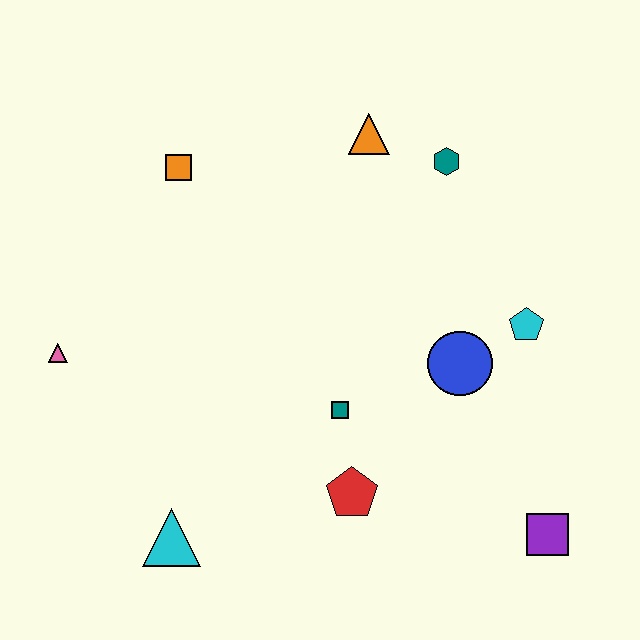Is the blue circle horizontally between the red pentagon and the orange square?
No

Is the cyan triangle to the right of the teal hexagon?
No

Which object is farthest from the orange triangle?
The cyan triangle is farthest from the orange triangle.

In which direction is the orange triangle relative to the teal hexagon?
The orange triangle is to the left of the teal hexagon.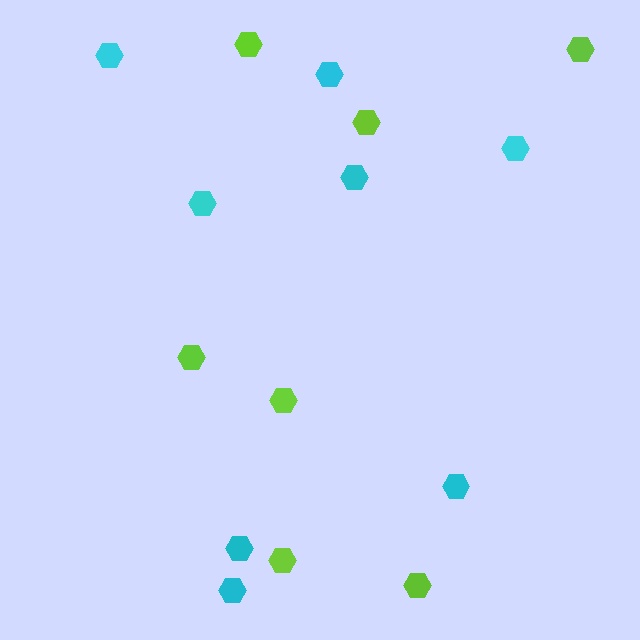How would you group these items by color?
There are 2 groups: one group of lime hexagons (7) and one group of cyan hexagons (8).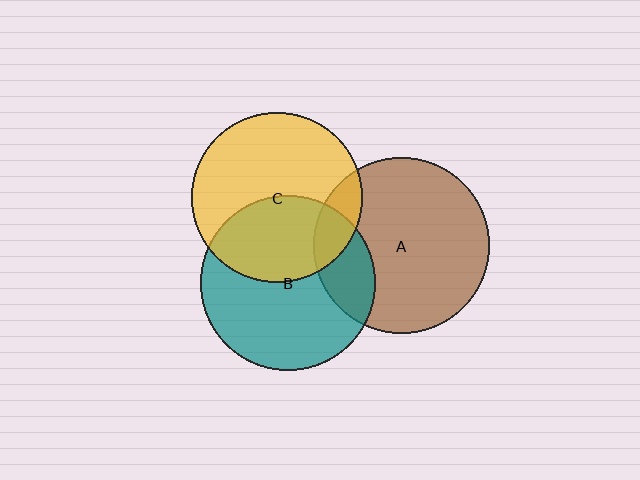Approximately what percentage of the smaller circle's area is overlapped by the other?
Approximately 20%.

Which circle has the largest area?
Circle A (brown).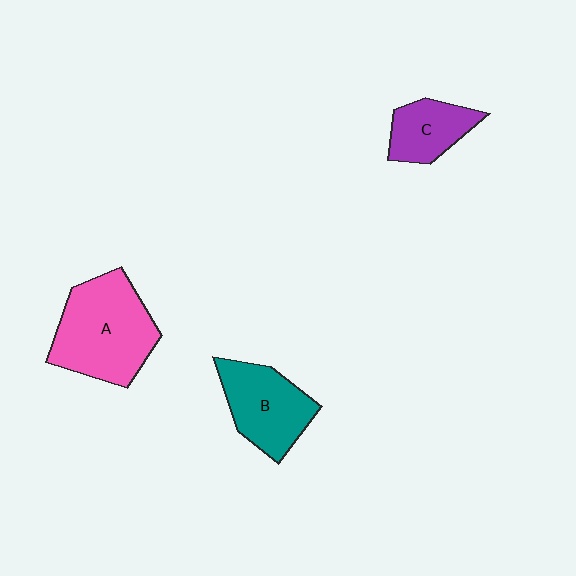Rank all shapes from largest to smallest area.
From largest to smallest: A (pink), B (teal), C (purple).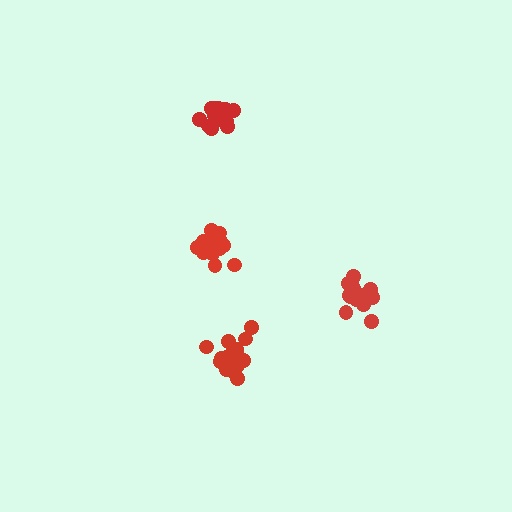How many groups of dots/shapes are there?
There are 4 groups.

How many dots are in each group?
Group 1: 18 dots, Group 2: 16 dots, Group 3: 18 dots, Group 4: 16 dots (68 total).